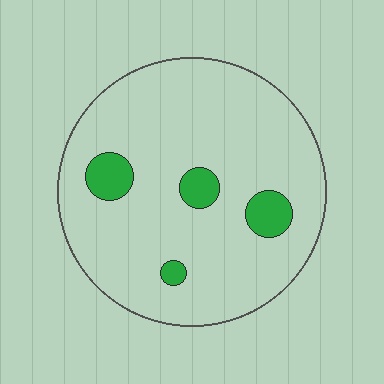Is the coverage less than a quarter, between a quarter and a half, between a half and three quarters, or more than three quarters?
Less than a quarter.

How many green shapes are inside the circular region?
4.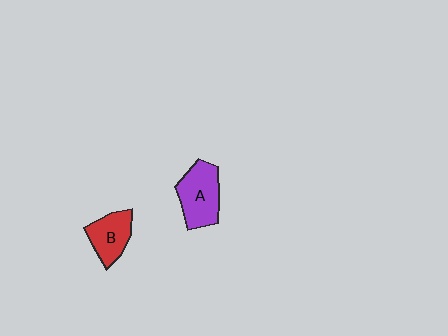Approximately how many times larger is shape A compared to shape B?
Approximately 1.3 times.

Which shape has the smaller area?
Shape B (red).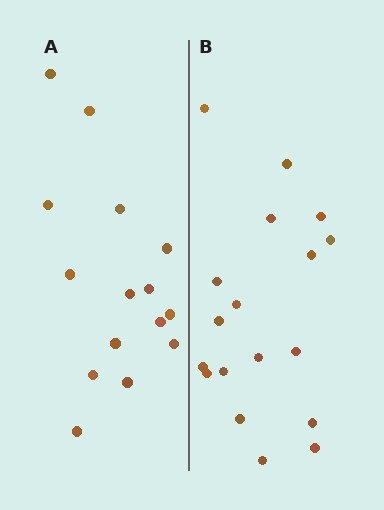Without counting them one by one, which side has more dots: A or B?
Region B (the right region) has more dots.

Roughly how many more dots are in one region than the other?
Region B has just a few more — roughly 2 or 3 more dots than region A.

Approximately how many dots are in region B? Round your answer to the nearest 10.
About 20 dots. (The exact count is 18, which rounds to 20.)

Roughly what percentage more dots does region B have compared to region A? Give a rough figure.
About 20% more.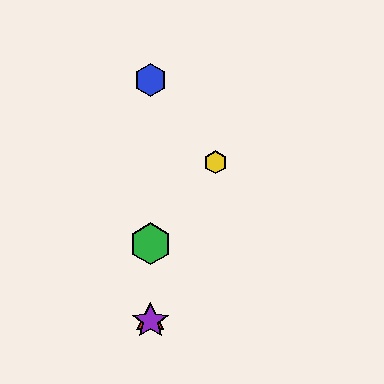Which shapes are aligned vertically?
The red triangle, the blue hexagon, the green hexagon, the purple star are aligned vertically.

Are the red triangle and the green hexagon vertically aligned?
Yes, both are at x≈150.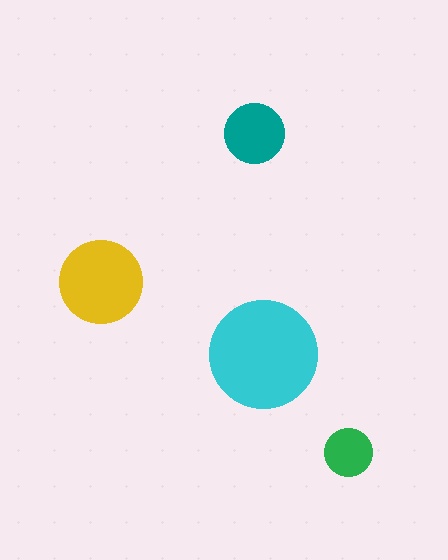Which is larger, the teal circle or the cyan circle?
The cyan one.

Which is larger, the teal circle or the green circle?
The teal one.